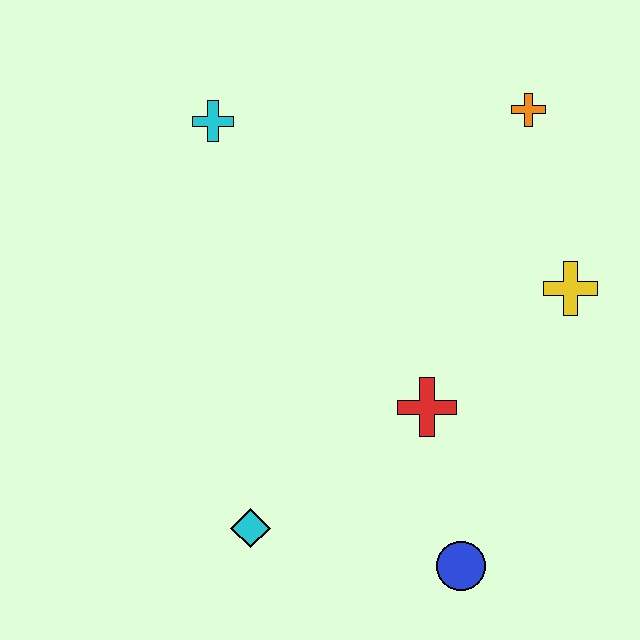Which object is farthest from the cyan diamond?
The orange cross is farthest from the cyan diamond.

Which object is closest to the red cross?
The blue circle is closest to the red cross.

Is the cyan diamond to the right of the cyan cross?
Yes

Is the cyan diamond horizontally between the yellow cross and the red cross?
No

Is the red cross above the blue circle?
Yes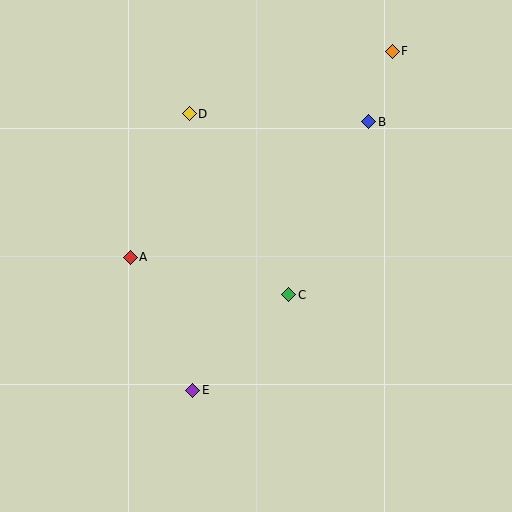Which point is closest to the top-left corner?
Point D is closest to the top-left corner.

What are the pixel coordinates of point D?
Point D is at (189, 114).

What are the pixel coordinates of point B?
Point B is at (369, 122).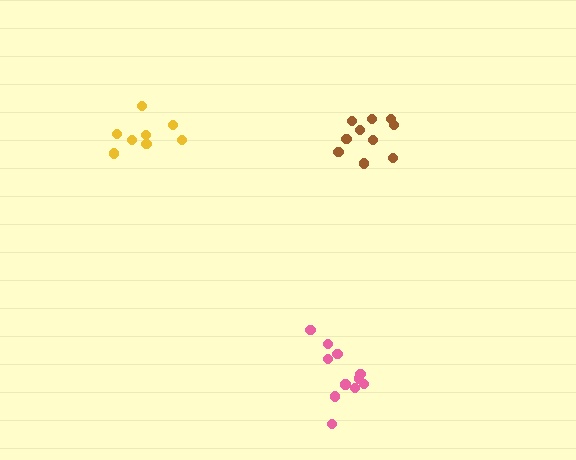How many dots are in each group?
Group 1: 11 dots, Group 2: 8 dots, Group 3: 10 dots (29 total).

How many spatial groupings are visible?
There are 3 spatial groupings.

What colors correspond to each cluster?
The clusters are colored: pink, yellow, brown.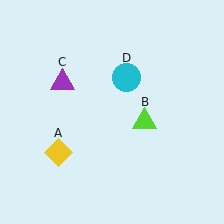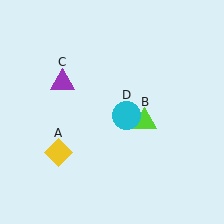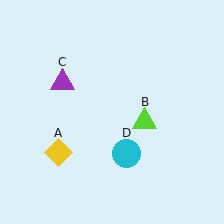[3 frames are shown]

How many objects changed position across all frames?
1 object changed position: cyan circle (object D).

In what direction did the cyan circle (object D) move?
The cyan circle (object D) moved down.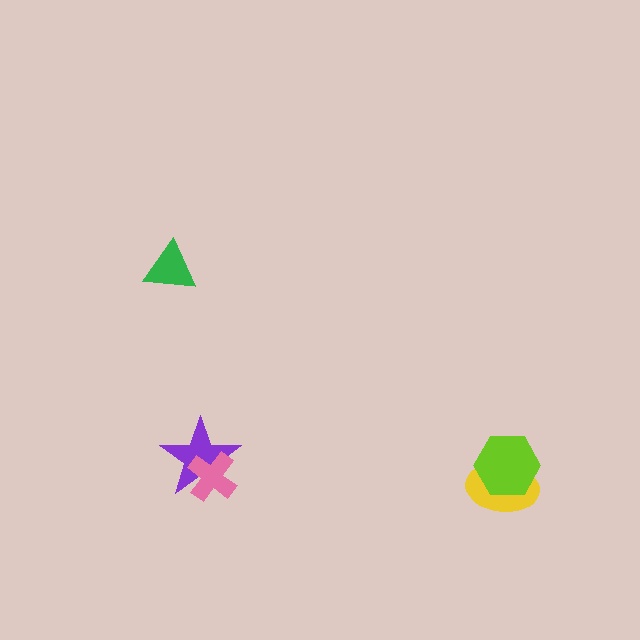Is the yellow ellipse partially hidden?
Yes, it is partially covered by another shape.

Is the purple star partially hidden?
Yes, it is partially covered by another shape.